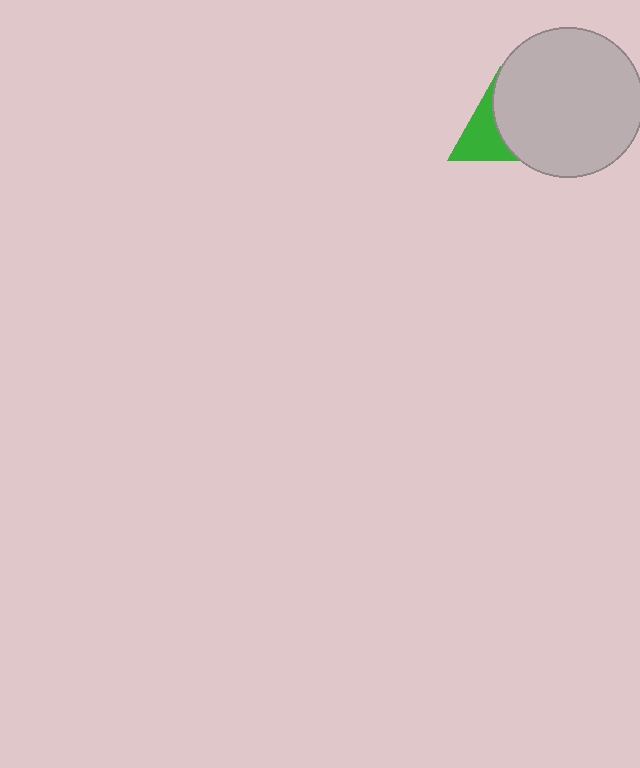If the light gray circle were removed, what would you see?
You would see the complete green triangle.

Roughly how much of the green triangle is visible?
About half of it is visible (roughly 46%).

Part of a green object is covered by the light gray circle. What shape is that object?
It is a triangle.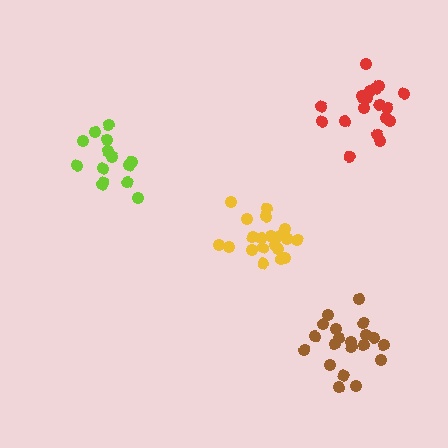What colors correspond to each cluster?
The clusters are colored: yellow, red, lime, brown.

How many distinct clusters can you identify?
There are 4 distinct clusters.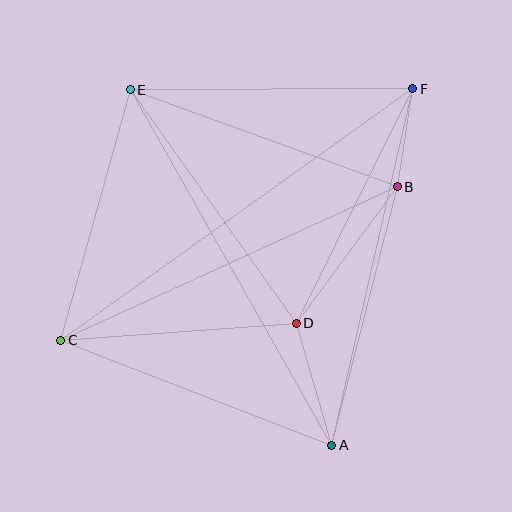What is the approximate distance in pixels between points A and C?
The distance between A and C is approximately 291 pixels.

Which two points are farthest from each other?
Points C and F are farthest from each other.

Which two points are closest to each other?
Points B and F are closest to each other.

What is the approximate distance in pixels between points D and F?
The distance between D and F is approximately 262 pixels.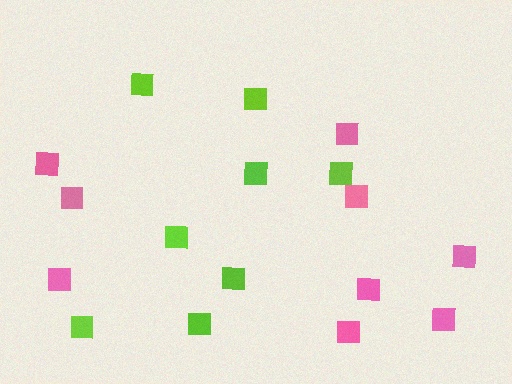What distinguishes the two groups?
There are 2 groups: one group of pink squares (9) and one group of lime squares (8).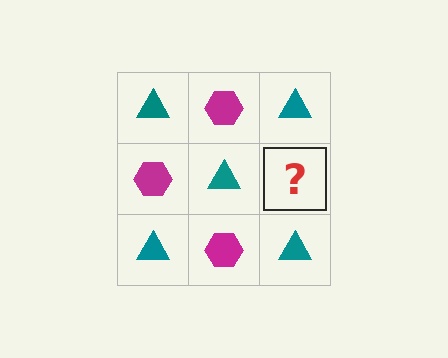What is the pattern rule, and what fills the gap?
The rule is that it alternates teal triangle and magenta hexagon in a checkerboard pattern. The gap should be filled with a magenta hexagon.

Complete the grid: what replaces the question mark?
The question mark should be replaced with a magenta hexagon.